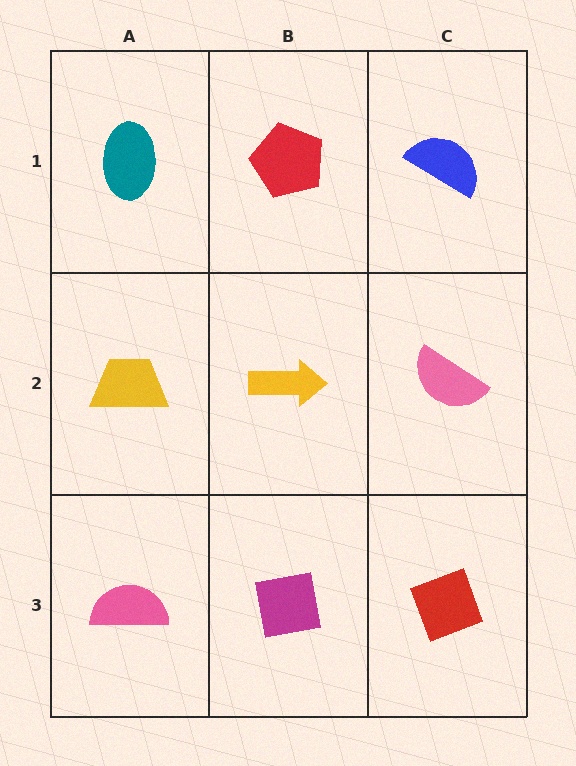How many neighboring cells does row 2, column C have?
3.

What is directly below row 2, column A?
A pink semicircle.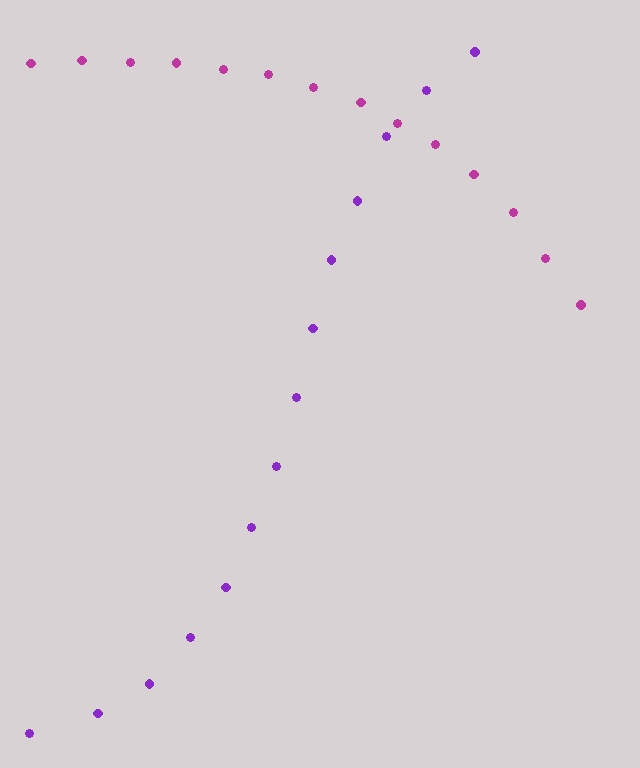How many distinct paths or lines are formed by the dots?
There are 2 distinct paths.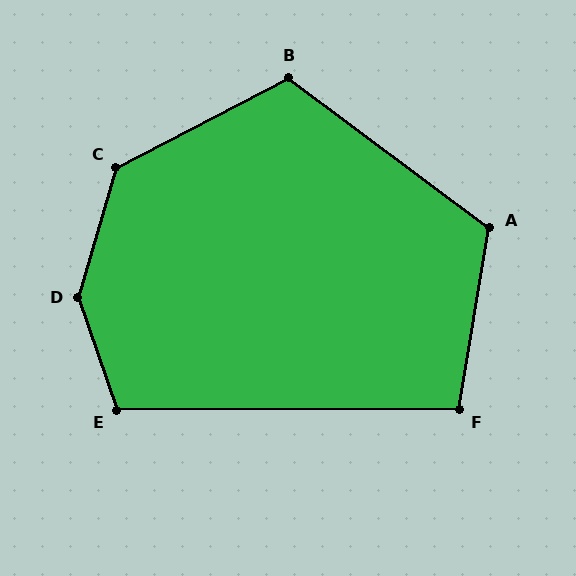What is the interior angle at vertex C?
Approximately 134 degrees (obtuse).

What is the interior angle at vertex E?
Approximately 109 degrees (obtuse).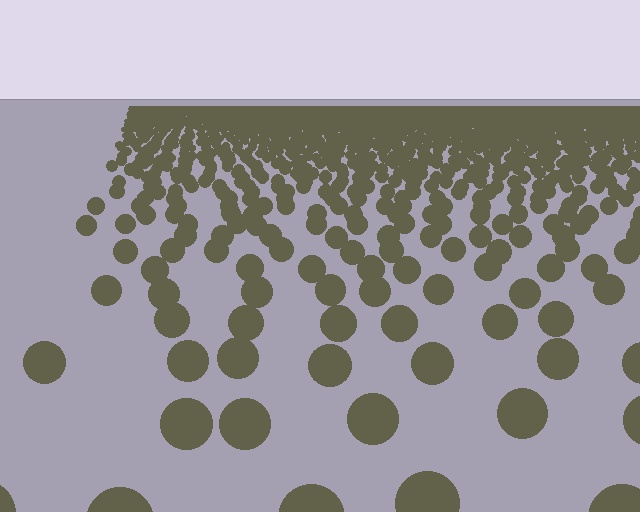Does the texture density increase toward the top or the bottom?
Density increases toward the top.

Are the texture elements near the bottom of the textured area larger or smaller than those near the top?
Larger. Near the bottom, elements are closer to the viewer and appear at a bigger on-screen size.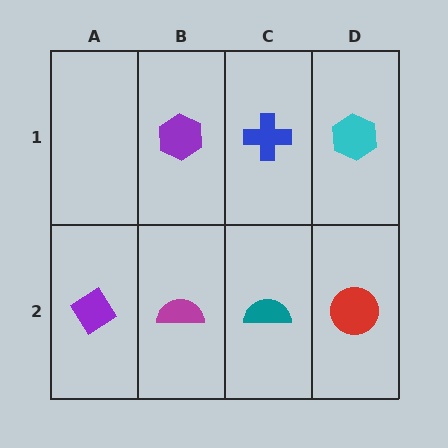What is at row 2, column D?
A red circle.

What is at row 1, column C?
A blue cross.